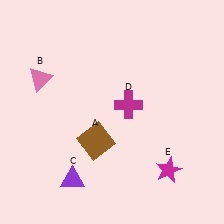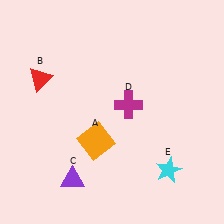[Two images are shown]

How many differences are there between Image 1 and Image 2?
There are 3 differences between the two images.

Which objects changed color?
A changed from brown to orange. B changed from pink to red. E changed from magenta to cyan.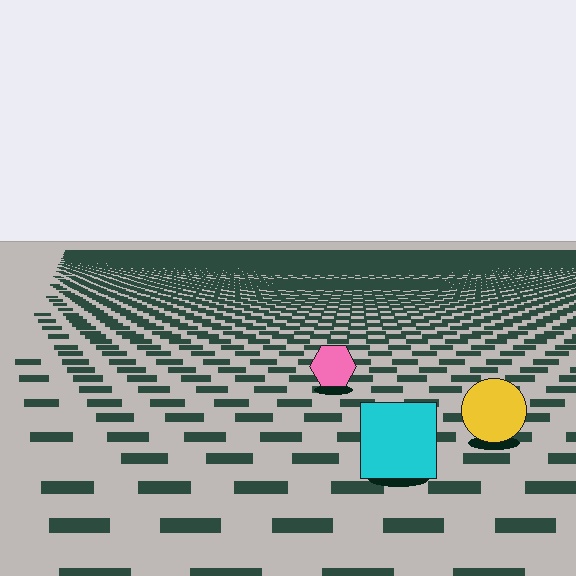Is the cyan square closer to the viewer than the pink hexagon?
Yes. The cyan square is closer — you can tell from the texture gradient: the ground texture is coarser near it.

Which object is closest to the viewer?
The cyan square is closest. The texture marks near it are larger and more spread out.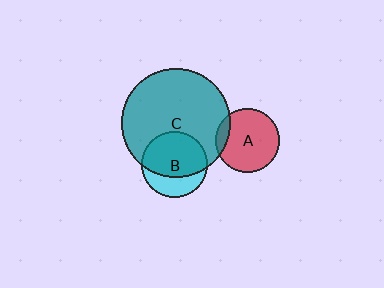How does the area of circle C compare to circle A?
Approximately 2.9 times.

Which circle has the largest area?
Circle C (teal).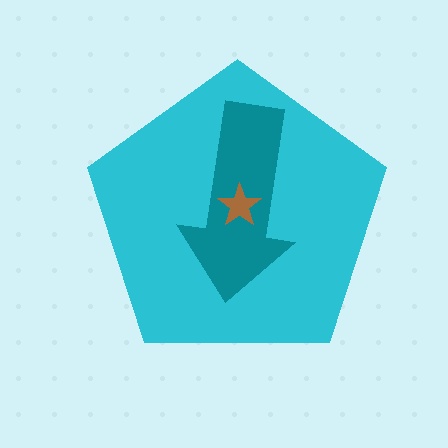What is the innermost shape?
The brown star.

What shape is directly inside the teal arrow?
The brown star.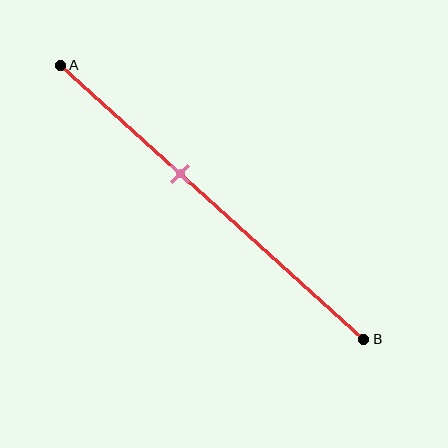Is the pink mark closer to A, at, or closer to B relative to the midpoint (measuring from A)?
The pink mark is closer to point A than the midpoint of segment AB.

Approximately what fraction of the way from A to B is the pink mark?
The pink mark is approximately 40% of the way from A to B.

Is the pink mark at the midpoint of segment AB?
No, the mark is at about 40% from A, not at the 50% midpoint.